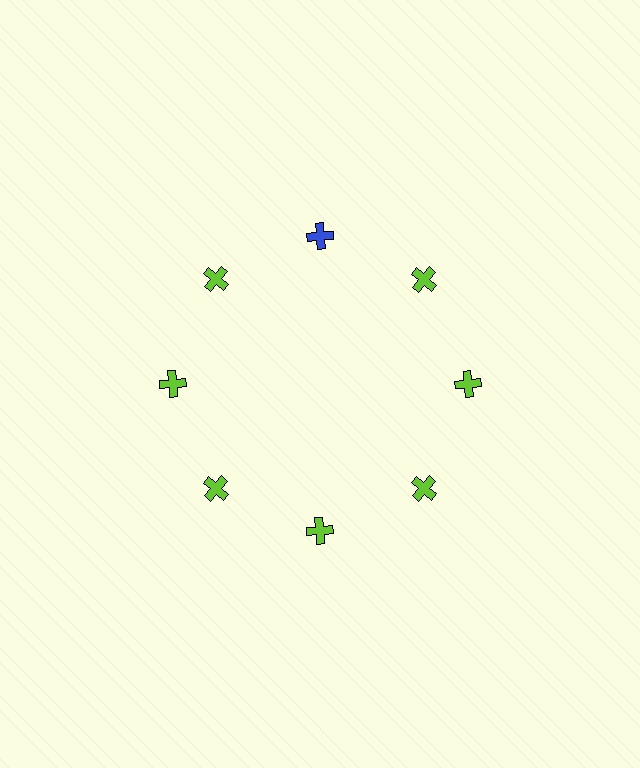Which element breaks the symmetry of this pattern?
The blue cross at roughly the 12 o'clock position breaks the symmetry. All other shapes are lime crosses.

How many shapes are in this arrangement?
There are 8 shapes arranged in a ring pattern.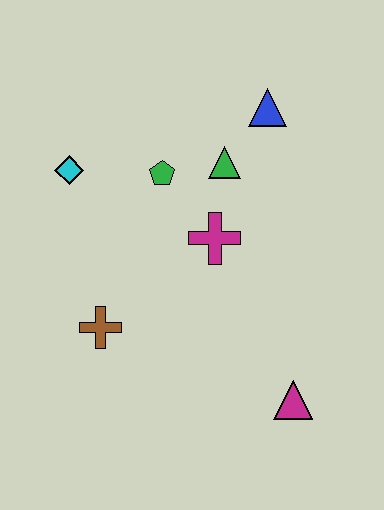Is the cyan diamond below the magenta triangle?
No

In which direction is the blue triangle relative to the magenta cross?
The blue triangle is above the magenta cross.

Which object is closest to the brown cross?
The magenta cross is closest to the brown cross.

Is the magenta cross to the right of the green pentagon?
Yes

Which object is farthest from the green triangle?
The magenta triangle is farthest from the green triangle.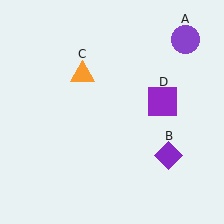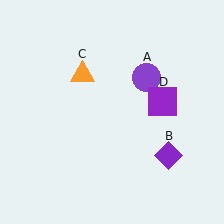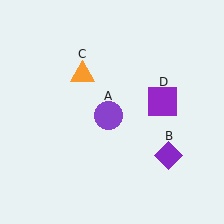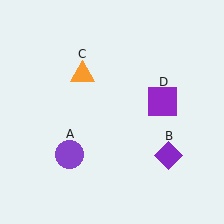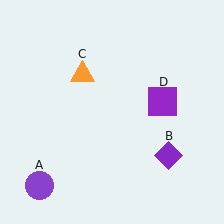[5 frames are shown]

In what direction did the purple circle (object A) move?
The purple circle (object A) moved down and to the left.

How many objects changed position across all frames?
1 object changed position: purple circle (object A).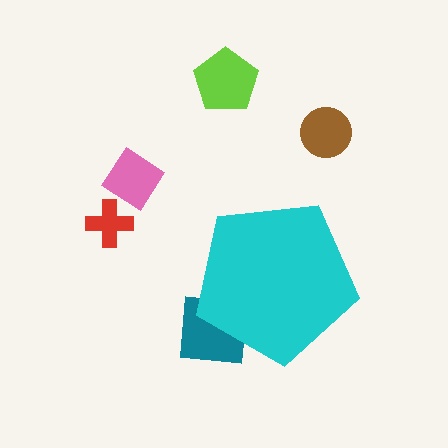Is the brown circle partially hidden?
No, the brown circle is fully visible.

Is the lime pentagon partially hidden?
No, the lime pentagon is fully visible.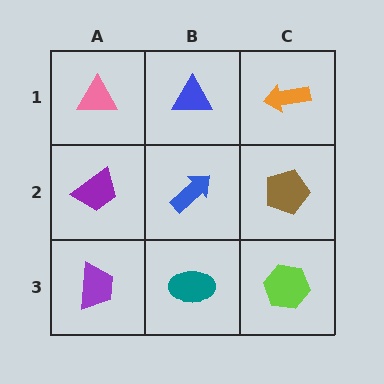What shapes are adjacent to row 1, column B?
A blue arrow (row 2, column B), a pink triangle (row 1, column A), an orange arrow (row 1, column C).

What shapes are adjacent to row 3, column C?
A brown pentagon (row 2, column C), a teal ellipse (row 3, column B).